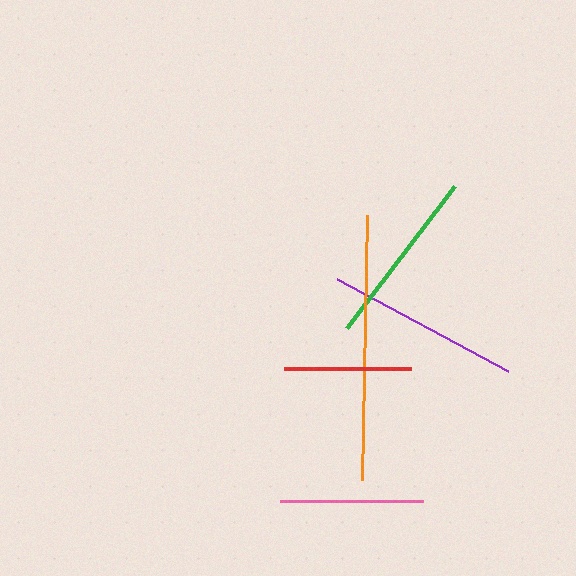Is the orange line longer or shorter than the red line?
The orange line is longer than the red line.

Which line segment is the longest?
The orange line is the longest at approximately 265 pixels.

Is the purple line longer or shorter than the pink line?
The purple line is longer than the pink line.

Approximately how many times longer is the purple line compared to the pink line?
The purple line is approximately 1.4 times the length of the pink line.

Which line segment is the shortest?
The red line is the shortest at approximately 127 pixels.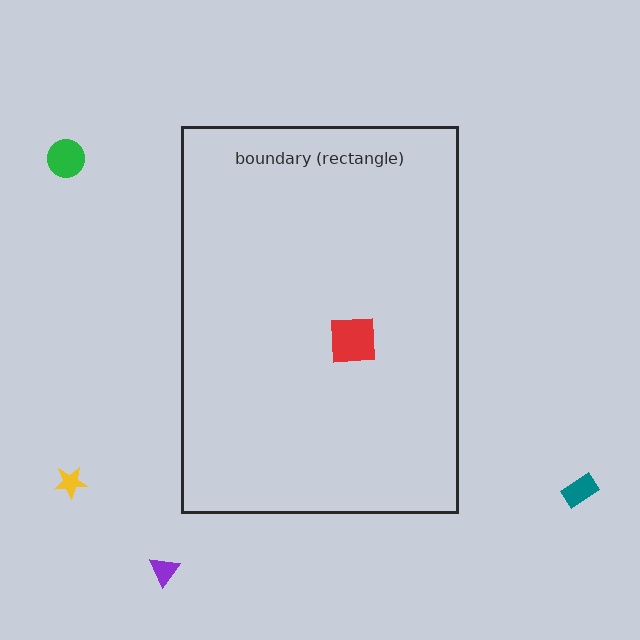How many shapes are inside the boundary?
1 inside, 4 outside.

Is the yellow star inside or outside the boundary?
Outside.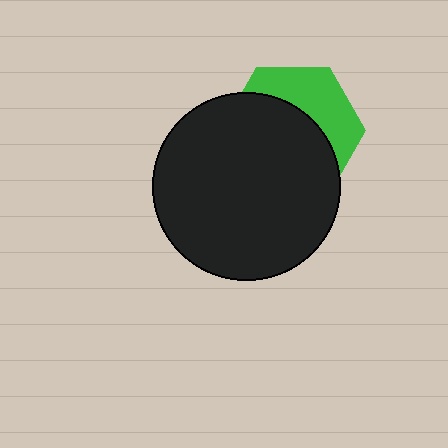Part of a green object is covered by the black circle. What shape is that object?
It is a hexagon.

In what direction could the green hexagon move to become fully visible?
The green hexagon could move up. That would shift it out from behind the black circle entirely.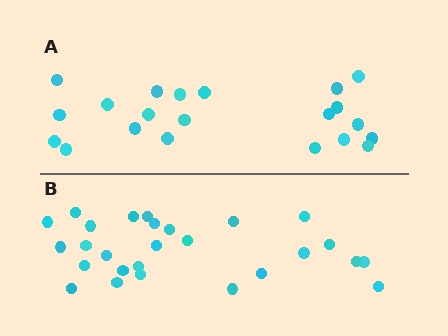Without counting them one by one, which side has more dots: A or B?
Region B (the bottom region) has more dots.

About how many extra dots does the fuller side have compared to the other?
Region B has about 6 more dots than region A.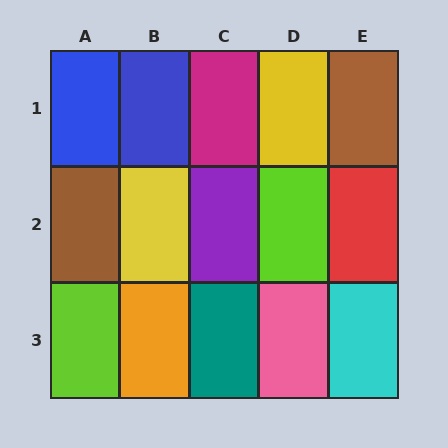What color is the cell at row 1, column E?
Brown.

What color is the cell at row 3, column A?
Lime.